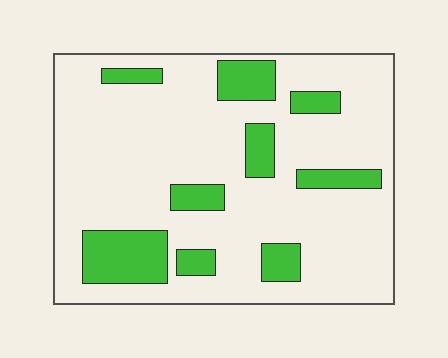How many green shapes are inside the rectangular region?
9.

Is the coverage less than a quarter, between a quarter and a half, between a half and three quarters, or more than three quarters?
Less than a quarter.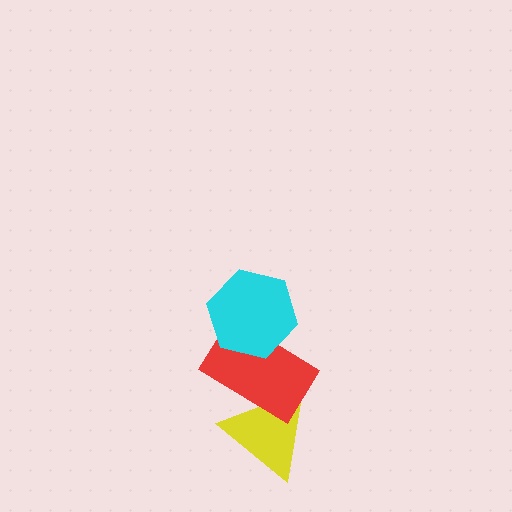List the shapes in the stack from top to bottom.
From top to bottom: the cyan hexagon, the red rectangle, the yellow triangle.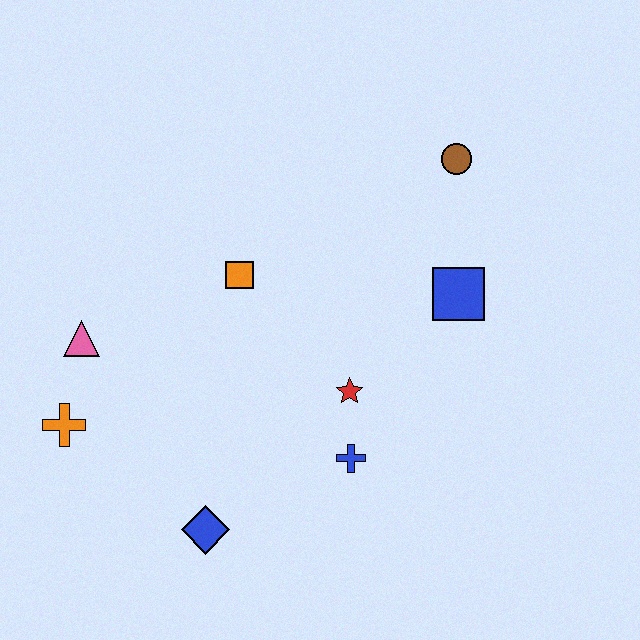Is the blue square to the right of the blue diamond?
Yes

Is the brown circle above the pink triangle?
Yes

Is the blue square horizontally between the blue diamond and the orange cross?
No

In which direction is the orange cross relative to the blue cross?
The orange cross is to the left of the blue cross.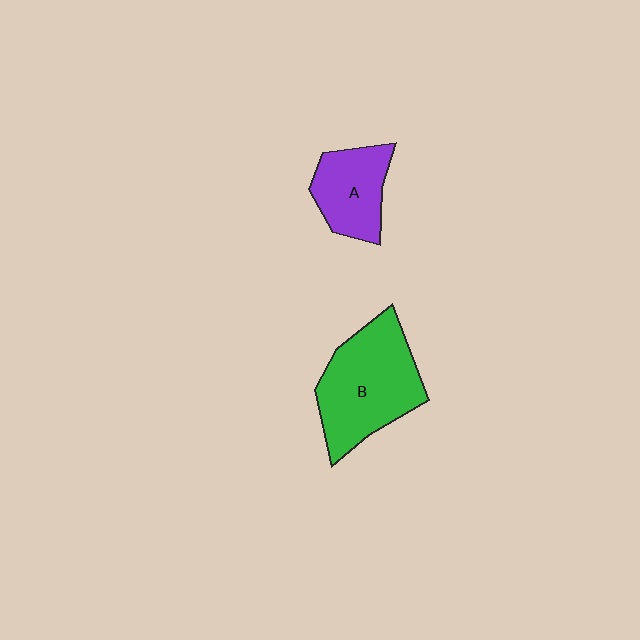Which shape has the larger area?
Shape B (green).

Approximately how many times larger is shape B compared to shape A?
Approximately 1.7 times.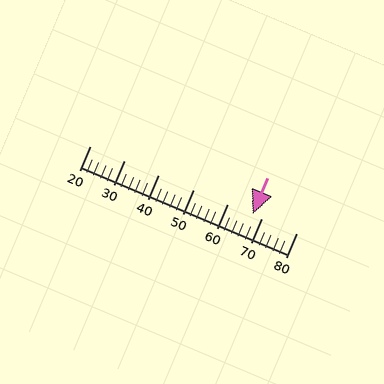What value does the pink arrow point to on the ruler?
The pink arrow points to approximately 67.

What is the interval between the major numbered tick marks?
The major tick marks are spaced 10 units apart.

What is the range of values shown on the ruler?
The ruler shows values from 20 to 80.